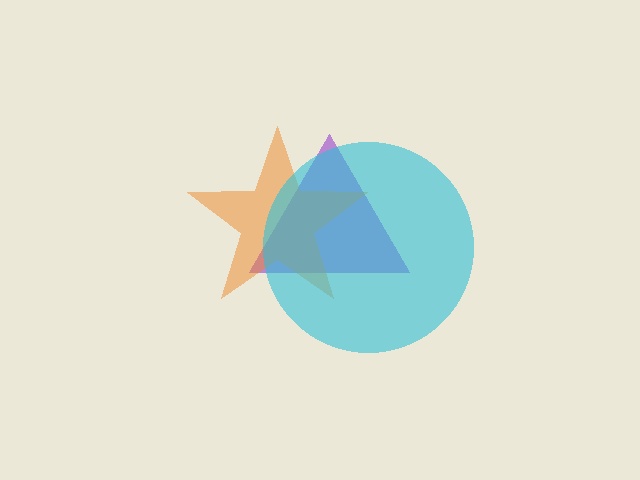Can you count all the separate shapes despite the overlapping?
Yes, there are 3 separate shapes.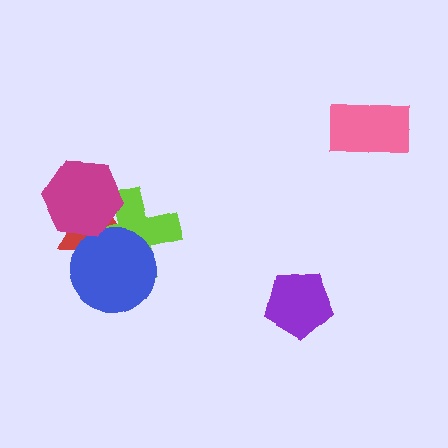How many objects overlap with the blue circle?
2 objects overlap with the blue circle.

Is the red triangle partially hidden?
Yes, it is partially covered by another shape.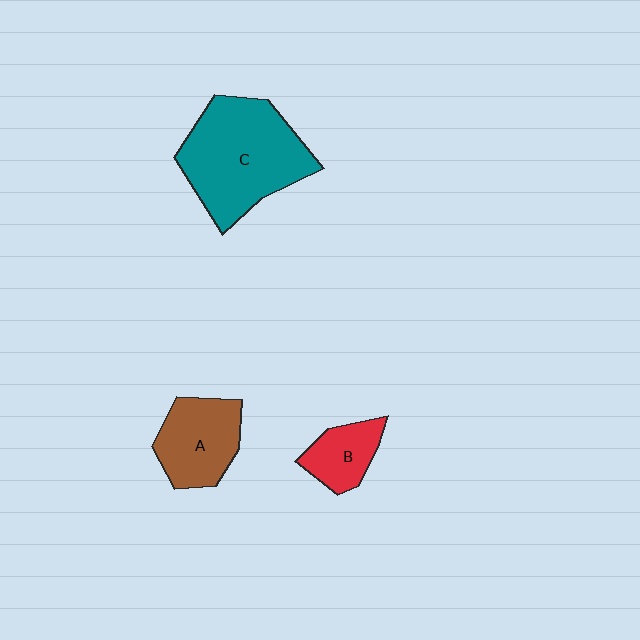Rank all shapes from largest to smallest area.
From largest to smallest: C (teal), A (brown), B (red).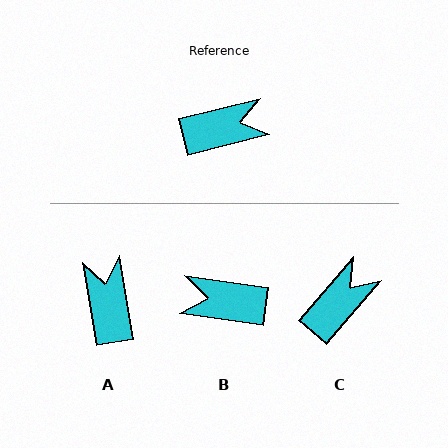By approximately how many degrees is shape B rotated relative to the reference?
Approximately 158 degrees counter-clockwise.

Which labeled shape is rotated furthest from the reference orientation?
B, about 158 degrees away.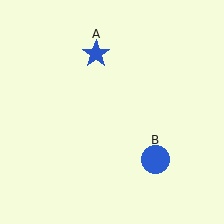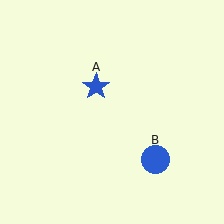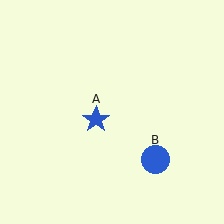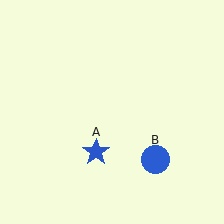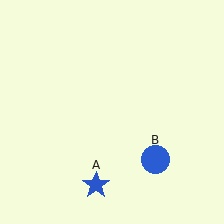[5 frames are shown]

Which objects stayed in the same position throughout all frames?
Blue circle (object B) remained stationary.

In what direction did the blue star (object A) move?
The blue star (object A) moved down.